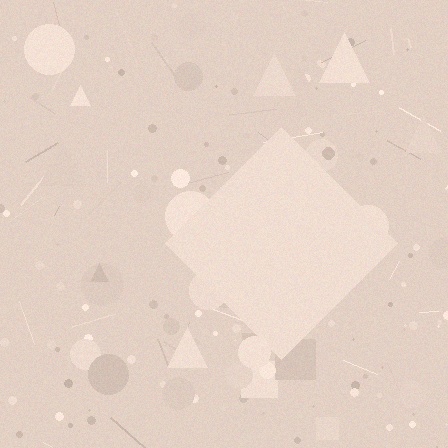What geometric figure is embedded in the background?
A diamond is embedded in the background.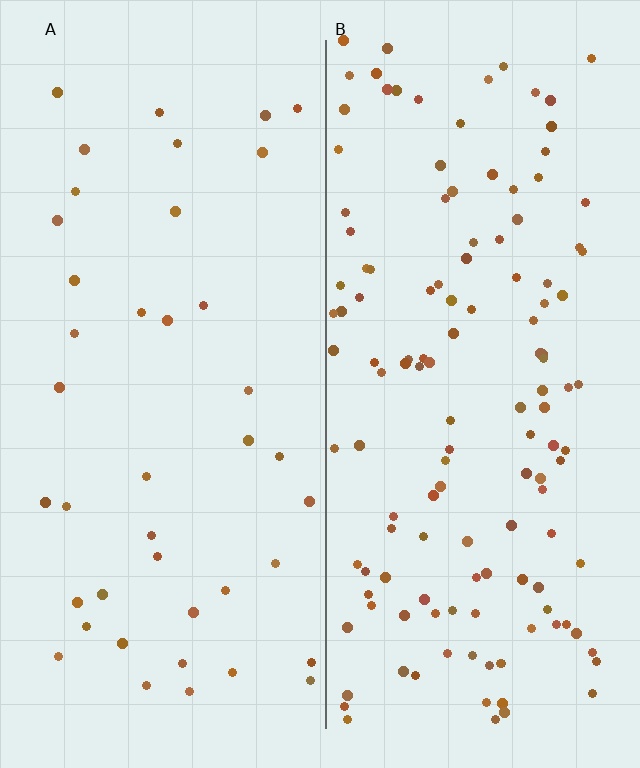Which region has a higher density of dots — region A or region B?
B (the right).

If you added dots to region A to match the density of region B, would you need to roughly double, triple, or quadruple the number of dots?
Approximately triple.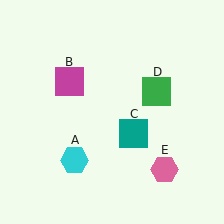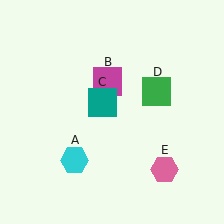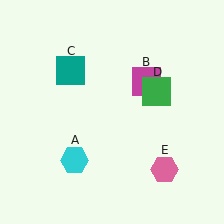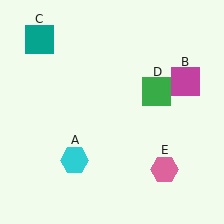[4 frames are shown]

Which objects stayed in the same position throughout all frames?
Cyan hexagon (object A) and green square (object D) and pink hexagon (object E) remained stationary.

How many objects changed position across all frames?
2 objects changed position: magenta square (object B), teal square (object C).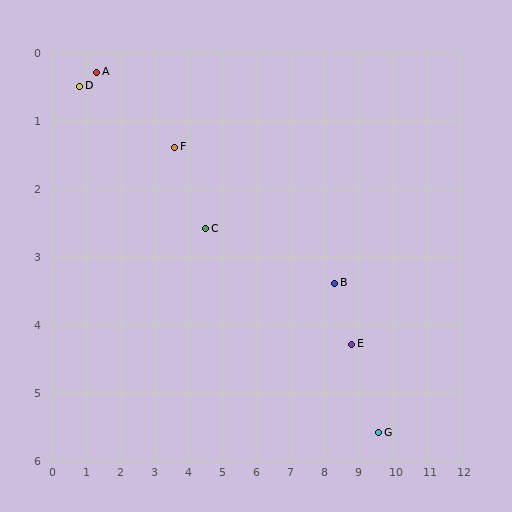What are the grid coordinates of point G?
Point G is at approximately (9.6, 5.6).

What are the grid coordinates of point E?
Point E is at approximately (8.8, 4.3).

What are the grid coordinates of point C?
Point C is at approximately (4.5, 2.6).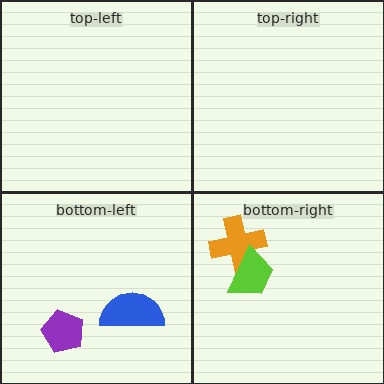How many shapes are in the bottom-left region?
2.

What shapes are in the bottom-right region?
The orange cross, the lime trapezoid.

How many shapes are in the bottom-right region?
2.